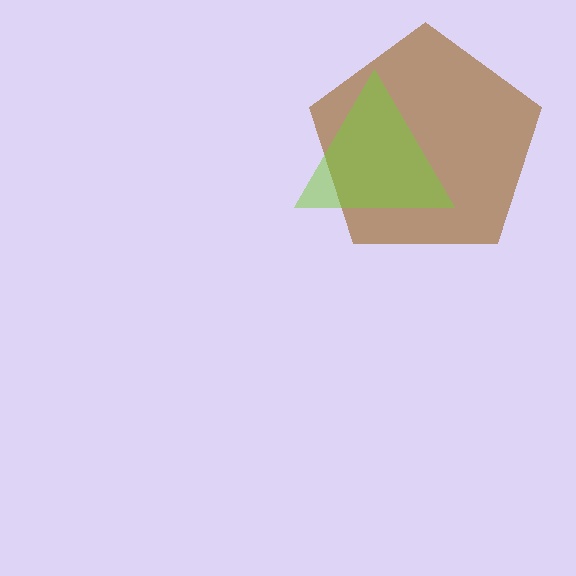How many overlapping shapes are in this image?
There are 2 overlapping shapes in the image.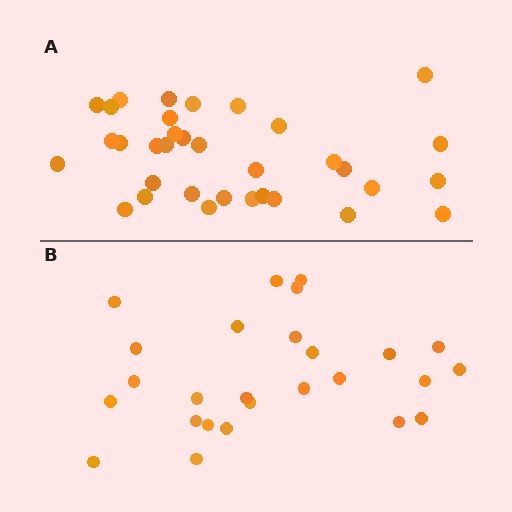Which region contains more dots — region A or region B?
Region A (the top region) has more dots.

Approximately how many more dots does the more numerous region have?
Region A has roughly 8 or so more dots than region B.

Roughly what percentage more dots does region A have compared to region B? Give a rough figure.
About 30% more.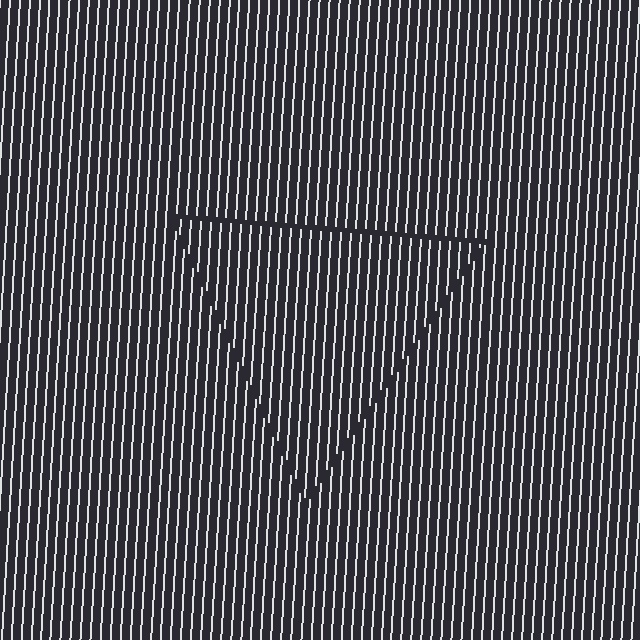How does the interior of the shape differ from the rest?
The interior of the shape contains the same grating, shifted by half a period — the contour is defined by the phase discontinuity where line-ends from the inner and outer gratings abut.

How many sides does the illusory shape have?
3 sides — the line-ends trace a triangle.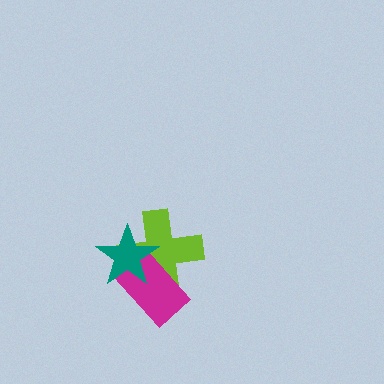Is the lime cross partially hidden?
Yes, it is partially covered by another shape.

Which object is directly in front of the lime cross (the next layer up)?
The magenta rectangle is directly in front of the lime cross.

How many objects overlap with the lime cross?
2 objects overlap with the lime cross.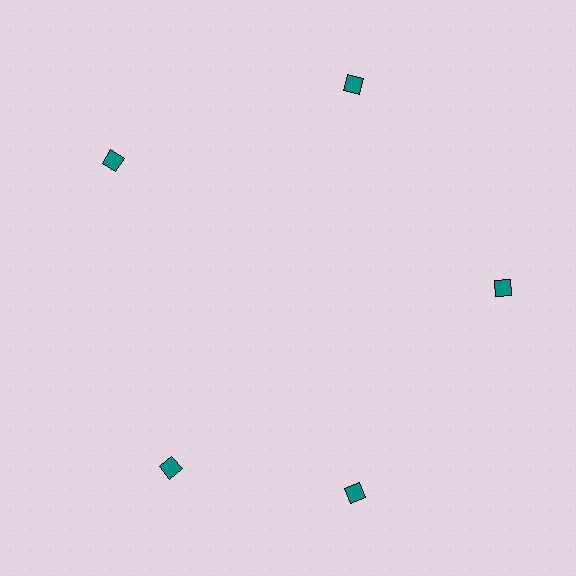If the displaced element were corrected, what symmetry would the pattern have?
It would have 5-fold rotational symmetry — the pattern would map onto itself every 72 degrees.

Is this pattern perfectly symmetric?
No. The 5 teal diamonds are arranged in a ring, but one element near the 8 o'clock position is rotated out of alignment along the ring, breaking the 5-fold rotational symmetry.